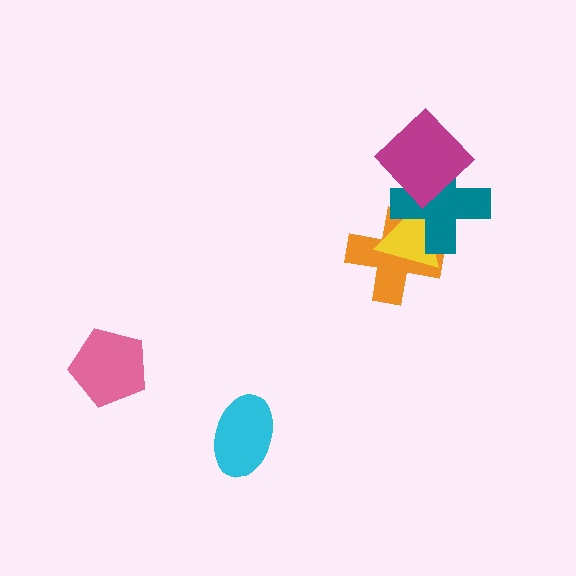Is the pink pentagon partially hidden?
No, no other shape covers it.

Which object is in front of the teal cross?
The magenta diamond is in front of the teal cross.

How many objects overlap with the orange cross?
2 objects overlap with the orange cross.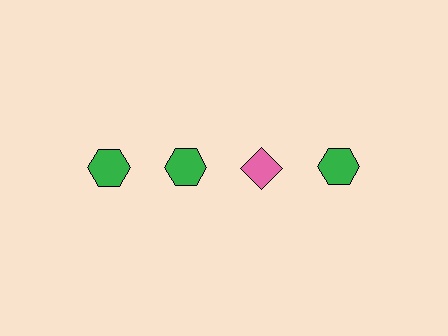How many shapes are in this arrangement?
There are 4 shapes arranged in a grid pattern.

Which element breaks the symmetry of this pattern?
The pink diamond in the top row, center column breaks the symmetry. All other shapes are green hexagons.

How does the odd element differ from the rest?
It differs in both color (pink instead of green) and shape (diamond instead of hexagon).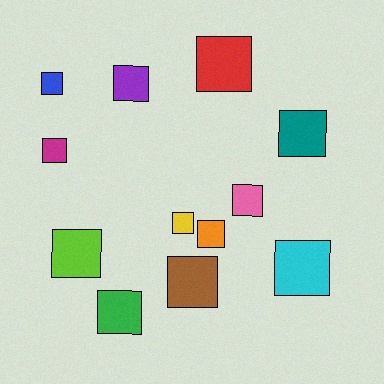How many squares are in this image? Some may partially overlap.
There are 12 squares.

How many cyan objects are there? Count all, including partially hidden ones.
There is 1 cyan object.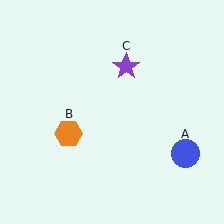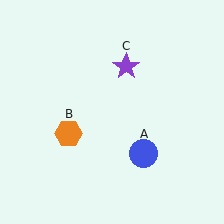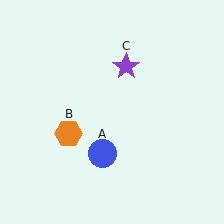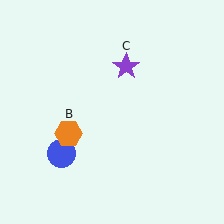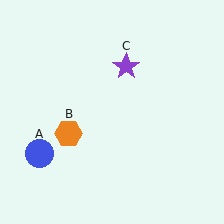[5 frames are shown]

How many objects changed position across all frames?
1 object changed position: blue circle (object A).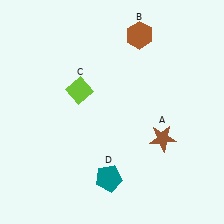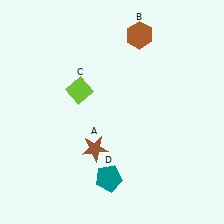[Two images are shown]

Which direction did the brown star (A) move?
The brown star (A) moved left.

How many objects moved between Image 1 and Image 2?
1 object moved between the two images.